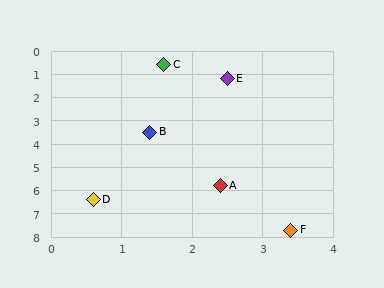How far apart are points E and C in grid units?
Points E and C are about 1.1 grid units apart.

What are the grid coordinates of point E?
Point E is at approximately (2.5, 1.2).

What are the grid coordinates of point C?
Point C is at approximately (1.6, 0.6).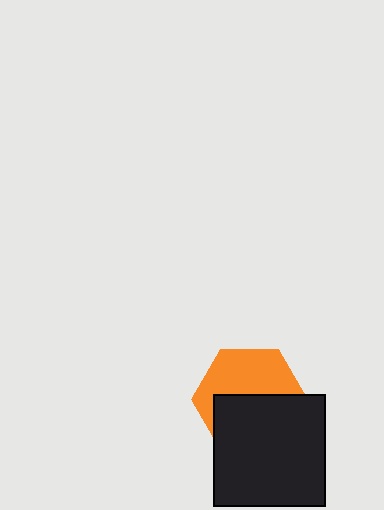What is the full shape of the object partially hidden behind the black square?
The partially hidden object is an orange hexagon.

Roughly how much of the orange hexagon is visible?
About half of it is visible (roughly 49%).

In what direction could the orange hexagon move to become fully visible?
The orange hexagon could move up. That would shift it out from behind the black square entirely.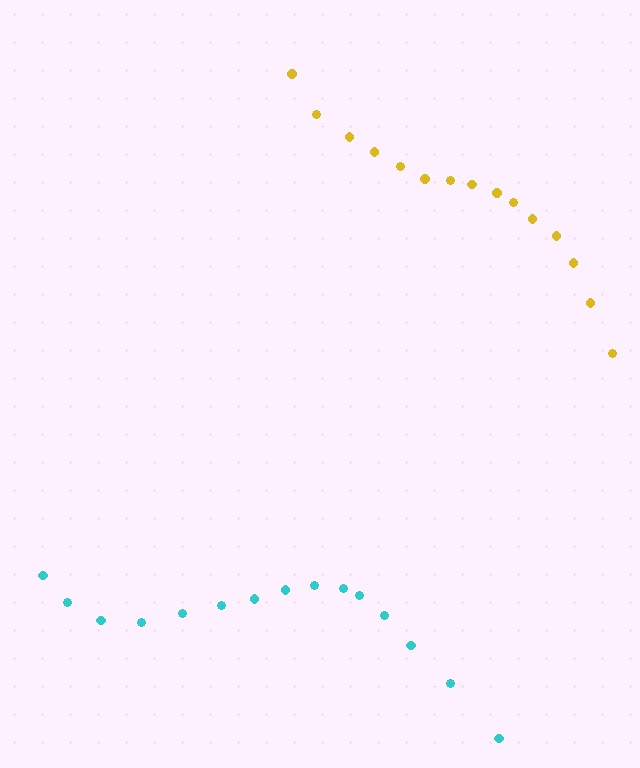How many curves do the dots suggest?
There are 2 distinct paths.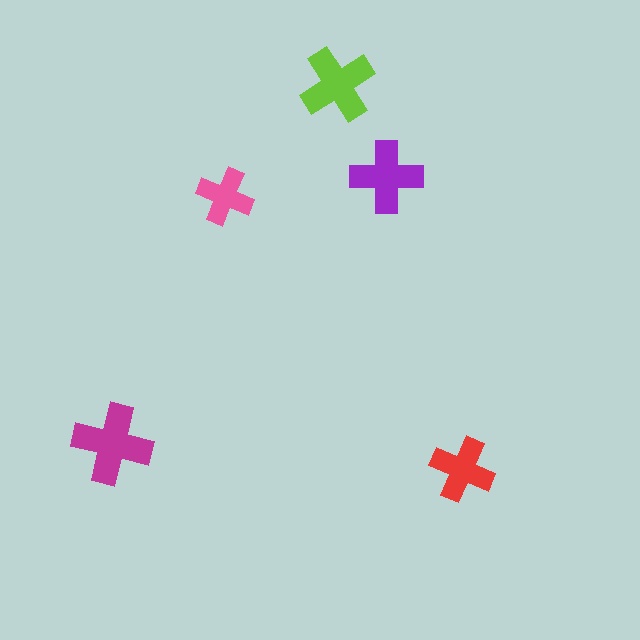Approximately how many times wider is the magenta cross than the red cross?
About 1.5 times wider.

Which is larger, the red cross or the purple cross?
The purple one.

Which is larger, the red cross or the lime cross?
The lime one.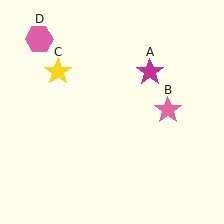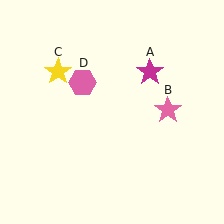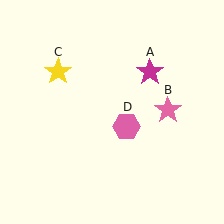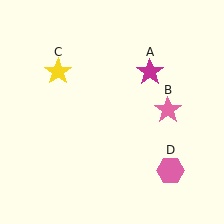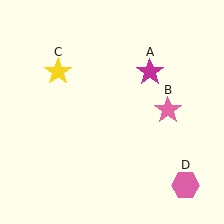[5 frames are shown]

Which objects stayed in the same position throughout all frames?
Magenta star (object A) and pink star (object B) and yellow star (object C) remained stationary.